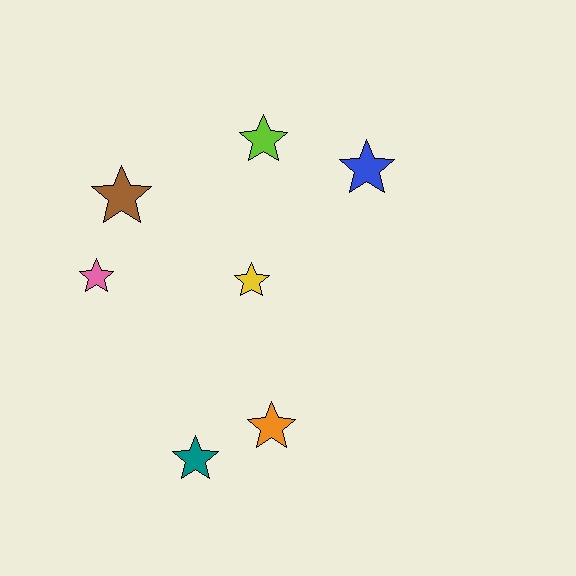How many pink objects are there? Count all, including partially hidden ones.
There is 1 pink object.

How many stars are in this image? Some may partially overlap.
There are 7 stars.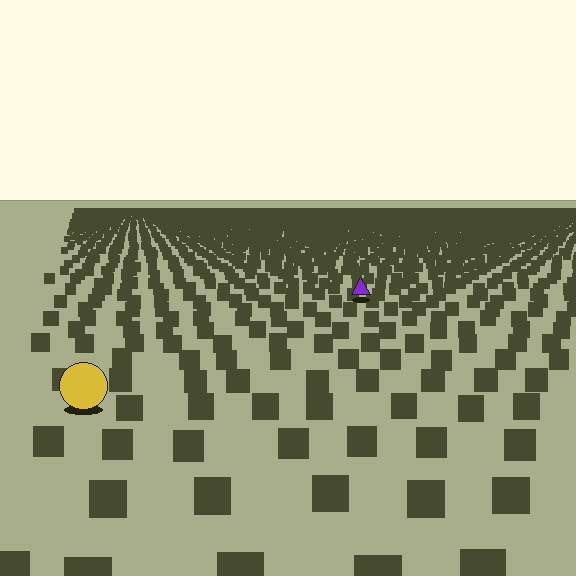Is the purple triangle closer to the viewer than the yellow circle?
No. The yellow circle is closer — you can tell from the texture gradient: the ground texture is coarser near it.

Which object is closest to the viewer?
The yellow circle is closest. The texture marks near it are larger and more spread out.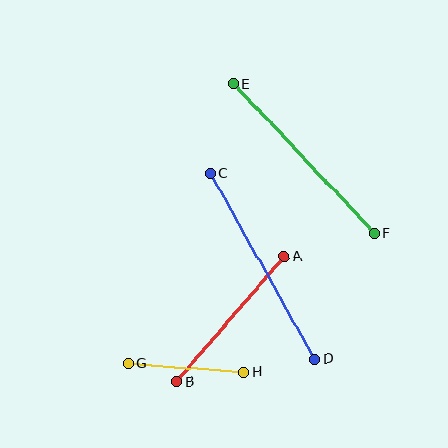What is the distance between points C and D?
The distance is approximately 212 pixels.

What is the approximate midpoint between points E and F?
The midpoint is at approximately (304, 158) pixels.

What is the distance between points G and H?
The distance is approximately 116 pixels.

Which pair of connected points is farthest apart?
Points C and D are farthest apart.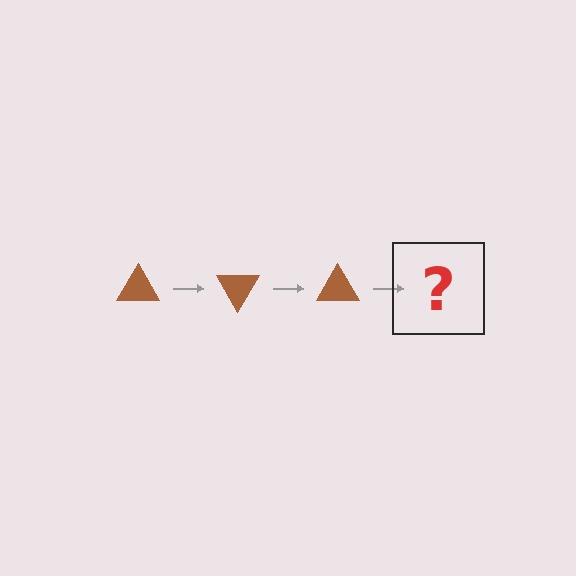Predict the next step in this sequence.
The next step is a brown triangle rotated 180 degrees.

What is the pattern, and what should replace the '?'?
The pattern is that the triangle rotates 60 degrees each step. The '?' should be a brown triangle rotated 180 degrees.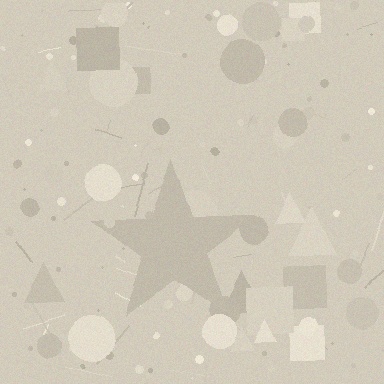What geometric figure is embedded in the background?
A star is embedded in the background.